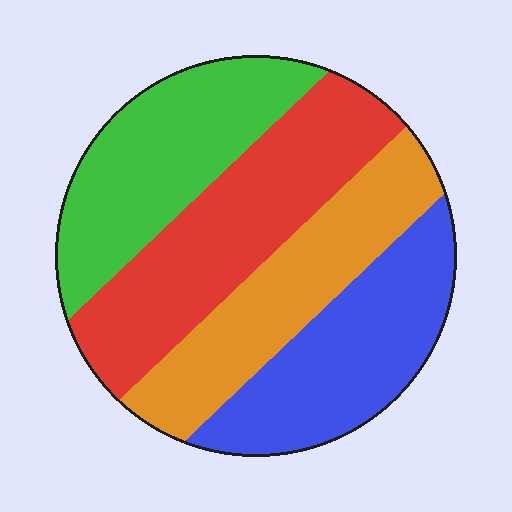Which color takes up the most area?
Red, at roughly 30%.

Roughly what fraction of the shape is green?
Green covers 24% of the shape.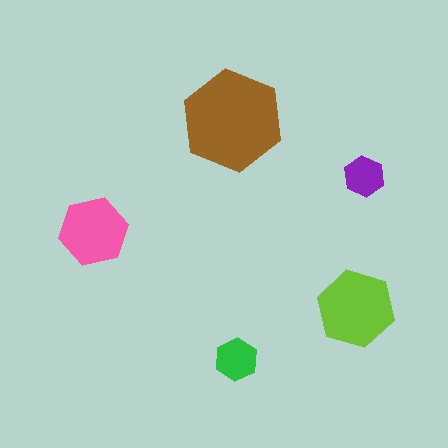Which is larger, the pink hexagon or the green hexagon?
The pink one.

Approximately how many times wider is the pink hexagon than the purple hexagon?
About 1.5 times wider.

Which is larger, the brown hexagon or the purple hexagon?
The brown one.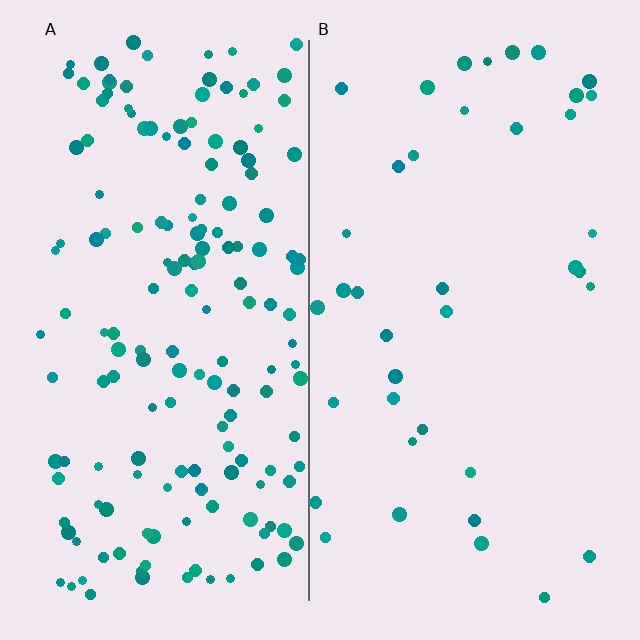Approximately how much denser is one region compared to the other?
Approximately 4.2× — region A over region B.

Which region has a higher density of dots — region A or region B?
A (the left).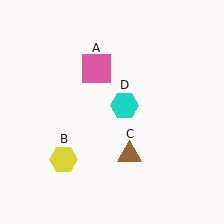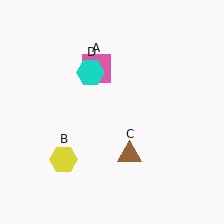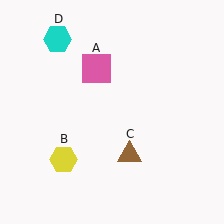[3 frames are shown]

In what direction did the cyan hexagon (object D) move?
The cyan hexagon (object D) moved up and to the left.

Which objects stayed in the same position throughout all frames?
Pink square (object A) and yellow hexagon (object B) and brown triangle (object C) remained stationary.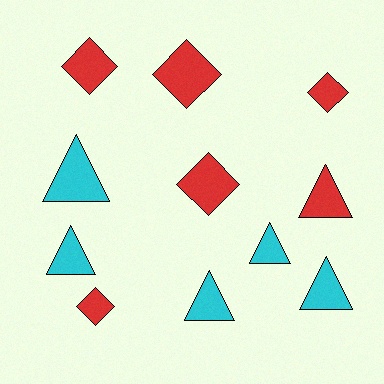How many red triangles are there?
There is 1 red triangle.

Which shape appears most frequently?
Triangle, with 6 objects.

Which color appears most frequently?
Red, with 6 objects.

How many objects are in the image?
There are 11 objects.